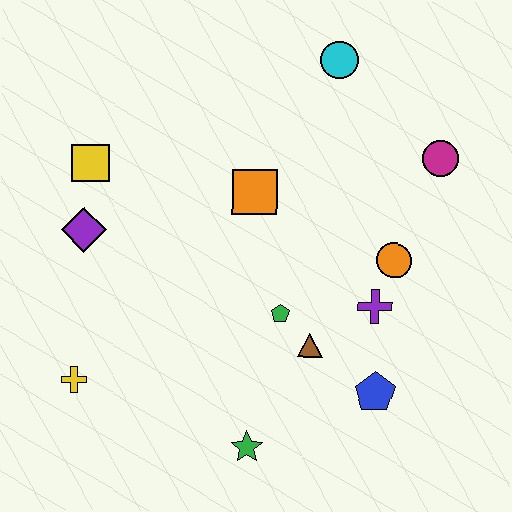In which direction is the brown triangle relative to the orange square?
The brown triangle is below the orange square.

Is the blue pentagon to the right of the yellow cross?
Yes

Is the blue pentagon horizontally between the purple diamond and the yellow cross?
No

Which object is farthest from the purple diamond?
The magenta circle is farthest from the purple diamond.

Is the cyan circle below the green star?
No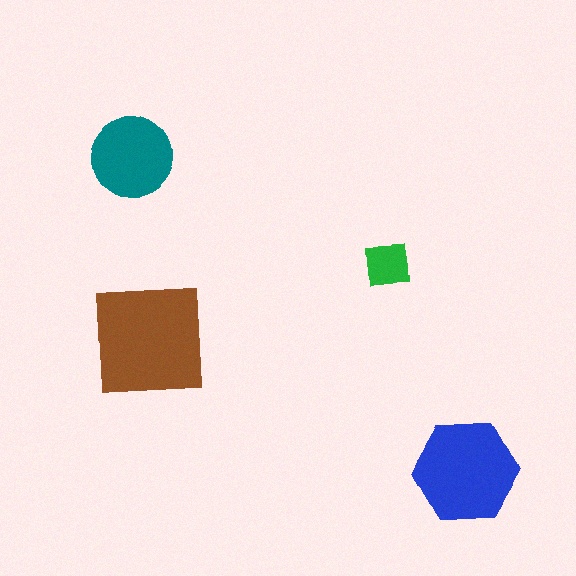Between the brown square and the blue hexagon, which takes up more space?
The brown square.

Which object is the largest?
The brown square.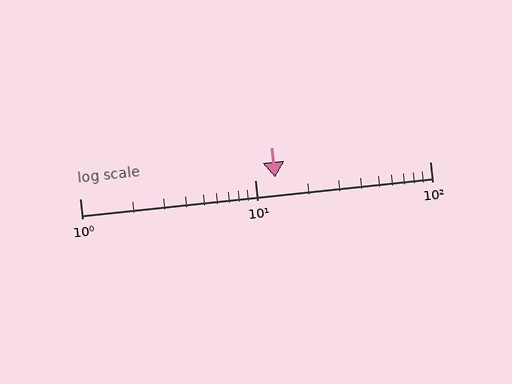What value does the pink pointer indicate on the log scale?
The pointer indicates approximately 13.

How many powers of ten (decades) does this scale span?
The scale spans 2 decades, from 1 to 100.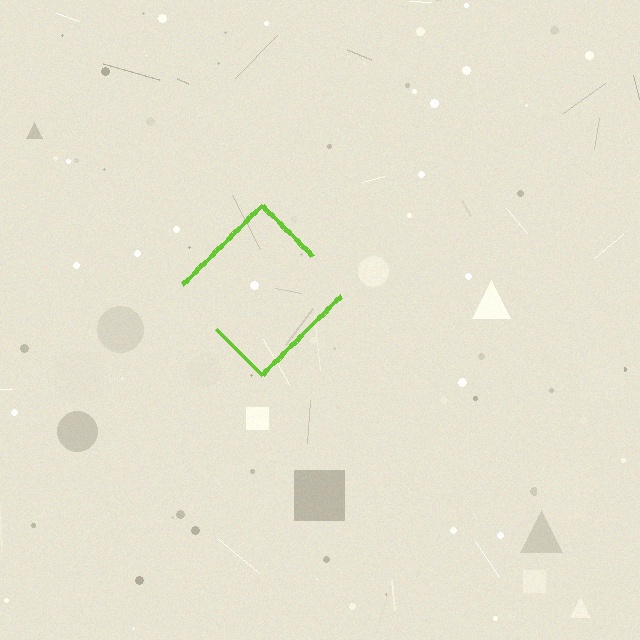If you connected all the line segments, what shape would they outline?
They would outline a diamond.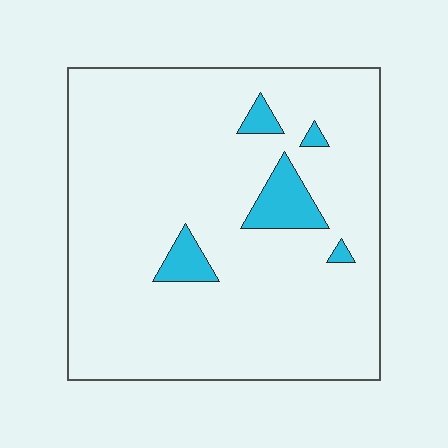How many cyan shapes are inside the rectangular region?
5.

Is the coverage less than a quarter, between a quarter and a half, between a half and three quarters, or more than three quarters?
Less than a quarter.